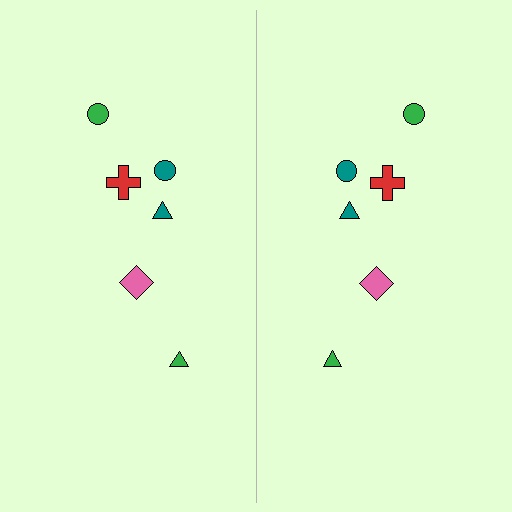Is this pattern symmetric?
Yes, this pattern has bilateral (reflection) symmetry.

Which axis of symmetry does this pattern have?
The pattern has a vertical axis of symmetry running through the center of the image.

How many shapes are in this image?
There are 12 shapes in this image.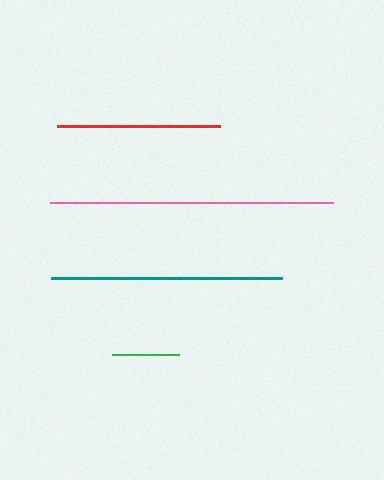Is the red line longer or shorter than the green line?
The red line is longer than the green line.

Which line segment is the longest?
The pink line is the longest at approximately 283 pixels.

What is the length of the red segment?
The red segment is approximately 163 pixels long.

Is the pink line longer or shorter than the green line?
The pink line is longer than the green line.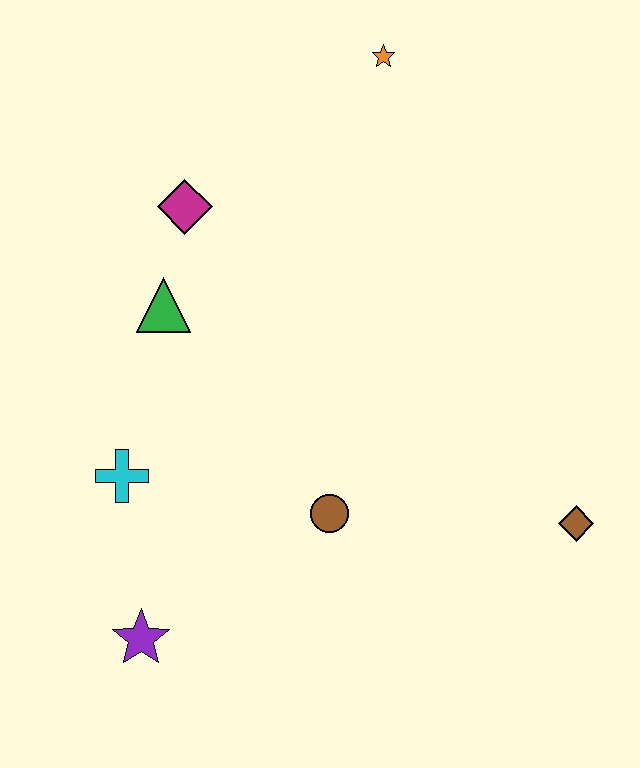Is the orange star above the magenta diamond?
Yes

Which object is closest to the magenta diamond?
The green triangle is closest to the magenta diamond.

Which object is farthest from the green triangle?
The brown diamond is farthest from the green triangle.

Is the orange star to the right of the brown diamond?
No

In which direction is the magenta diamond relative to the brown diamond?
The magenta diamond is to the left of the brown diamond.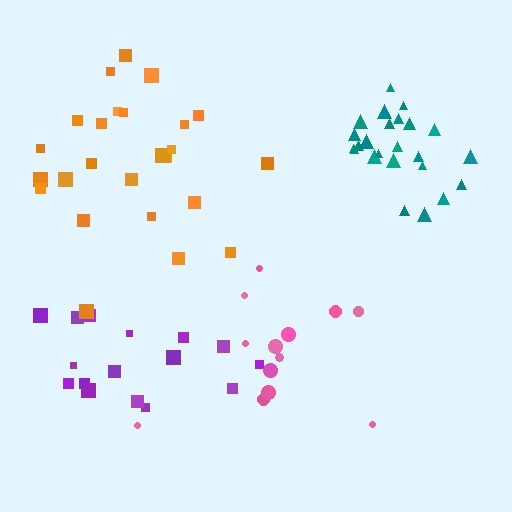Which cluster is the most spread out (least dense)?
Pink.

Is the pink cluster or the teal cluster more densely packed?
Teal.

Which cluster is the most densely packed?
Teal.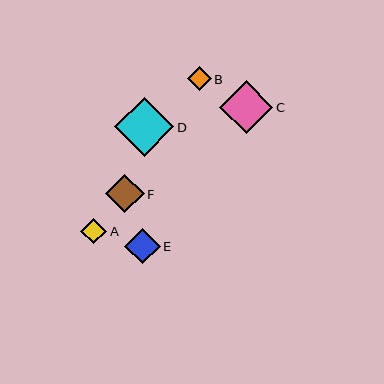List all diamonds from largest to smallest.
From largest to smallest: D, C, F, E, A, B.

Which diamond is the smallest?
Diamond B is the smallest with a size of approximately 24 pixels.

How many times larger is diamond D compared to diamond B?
Diamond D is approximately 2.4 times the size of diamond B.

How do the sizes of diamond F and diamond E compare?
Diamond F and diamond E are approximately the same size.